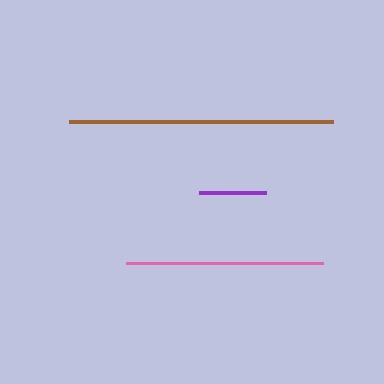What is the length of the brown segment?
The brown segment is approximately 263 pixels long.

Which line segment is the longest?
The brown line is the longest at approximately 263 pixels.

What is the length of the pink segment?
The pink segment is approximately 197 pixels long.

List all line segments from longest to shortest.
From longest to shortest: brown, pink, purple.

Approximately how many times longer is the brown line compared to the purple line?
The brown line is approximately 3.9 times the length of the purple line.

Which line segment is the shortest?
The purple line is the shortest at approximately 67 pixels.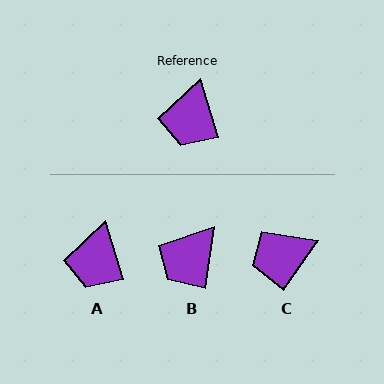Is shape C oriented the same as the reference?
No, it is off by about 53 degrees.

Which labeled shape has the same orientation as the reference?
A.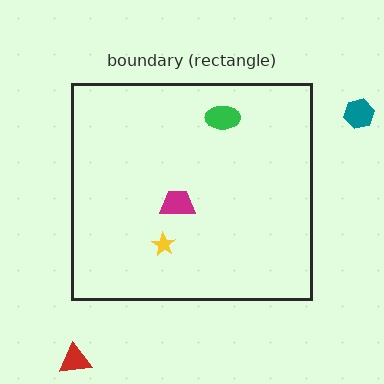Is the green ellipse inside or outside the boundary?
Inside.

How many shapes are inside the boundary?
3 inside, 2 outside.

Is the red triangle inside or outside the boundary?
Outside.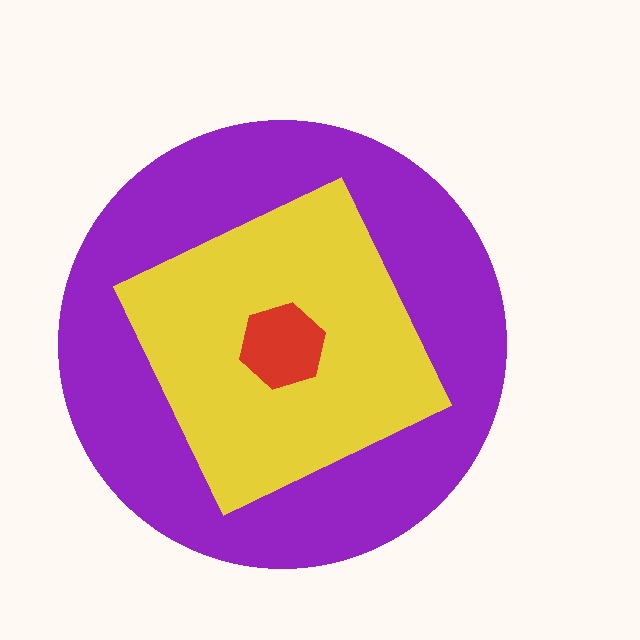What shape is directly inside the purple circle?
The yellow diamond.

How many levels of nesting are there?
3.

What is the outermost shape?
The purple circle.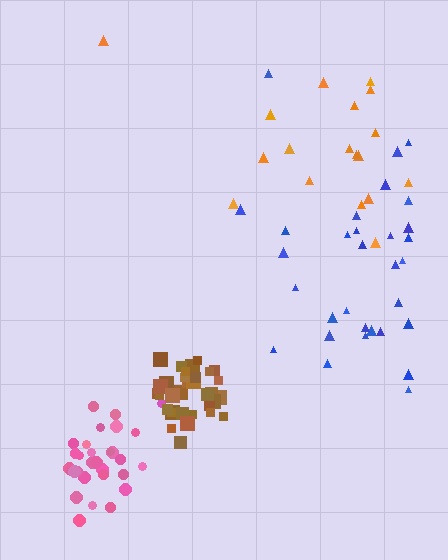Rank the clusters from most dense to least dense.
brown, pink, blue, orange.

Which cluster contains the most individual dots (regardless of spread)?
Brown (34).